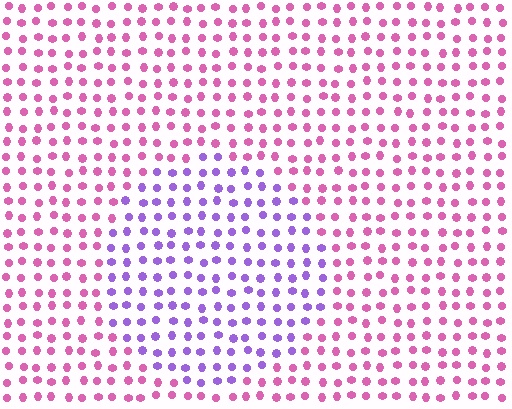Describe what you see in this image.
The image is filled with small pink elements in a uniform arrangement. A circle-shaped region is visible where the elements are tinted to a slightly different hue, forming a subtle color boundary.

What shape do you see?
I see a circle.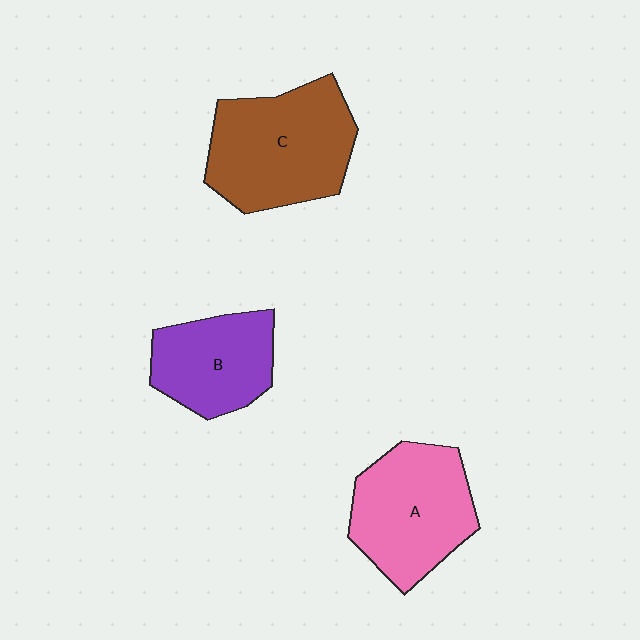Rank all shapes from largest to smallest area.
From largest to smallest: C (brown), A (pink), B (purple).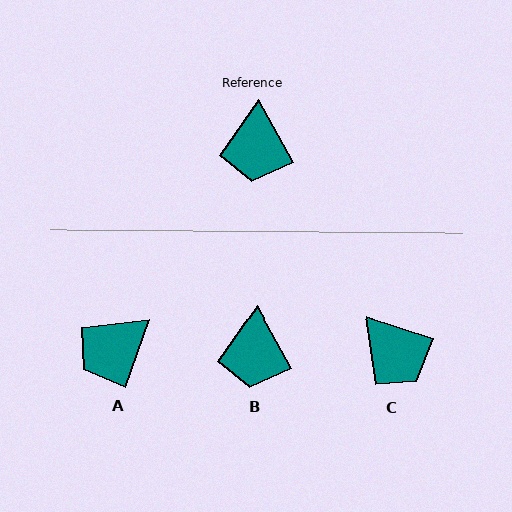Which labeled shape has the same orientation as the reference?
B.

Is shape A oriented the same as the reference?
No, it is off by about 47 degrees.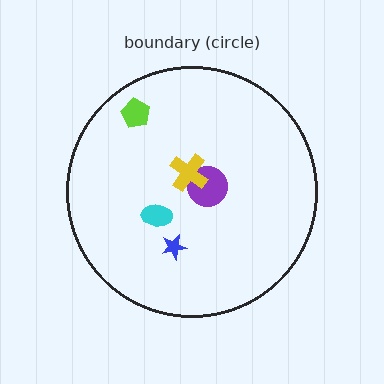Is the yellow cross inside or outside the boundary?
Inside.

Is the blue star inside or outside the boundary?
Inside.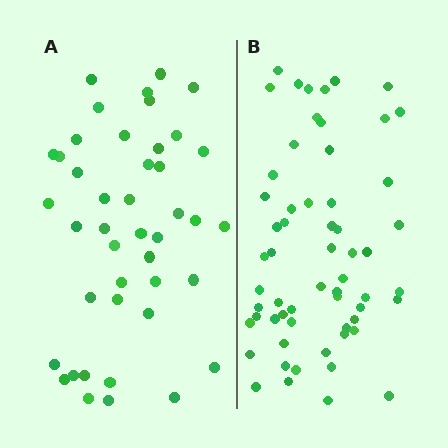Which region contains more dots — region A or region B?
Region B (the right region) has more dots.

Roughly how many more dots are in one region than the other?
Region B has approximately 15 more dots than region A.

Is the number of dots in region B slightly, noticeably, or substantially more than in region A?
Region B has noticeably more, but not dramatically so. The ratio is roughly 1.4 to 1.